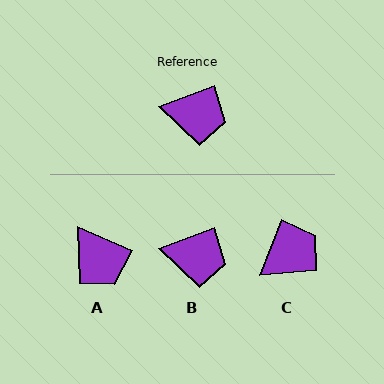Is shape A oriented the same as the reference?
No, it is off by about 45 degrees.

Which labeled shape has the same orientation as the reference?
B.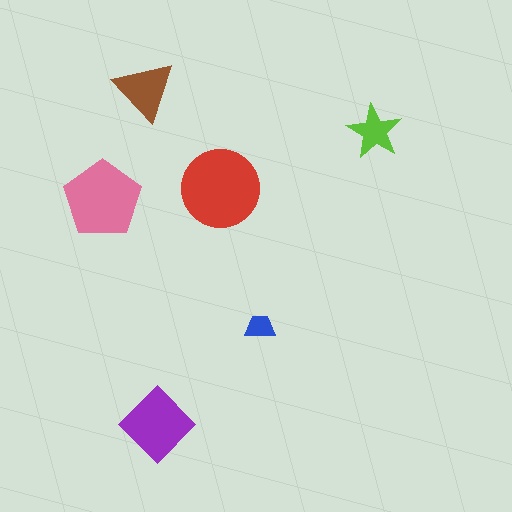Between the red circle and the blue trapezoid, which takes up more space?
The red circle.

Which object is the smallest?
The blue trapezoid.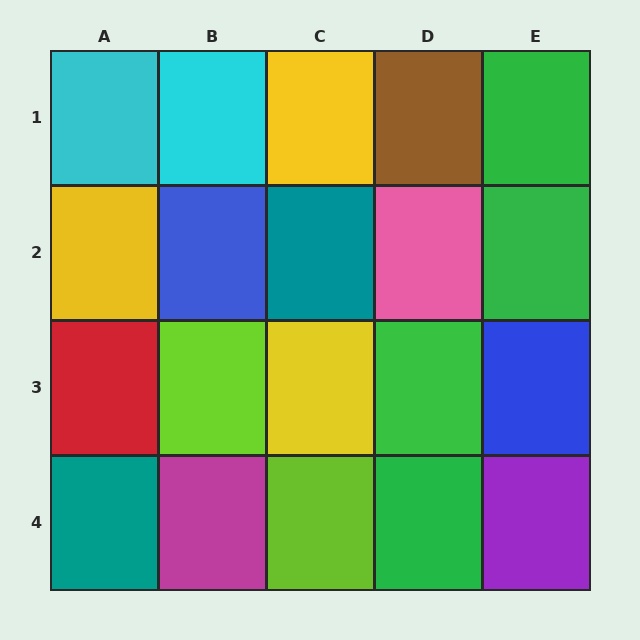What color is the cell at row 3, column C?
Yellow.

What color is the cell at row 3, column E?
Blue.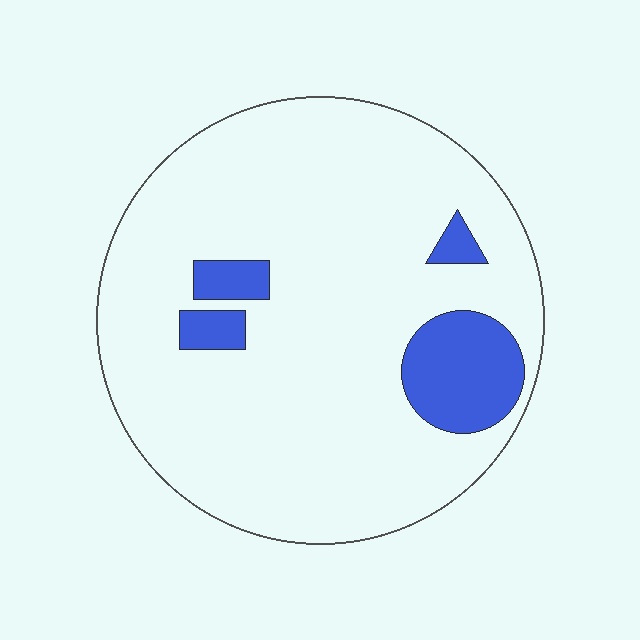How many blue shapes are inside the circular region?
4.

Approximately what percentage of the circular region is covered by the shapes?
Approximately 10%.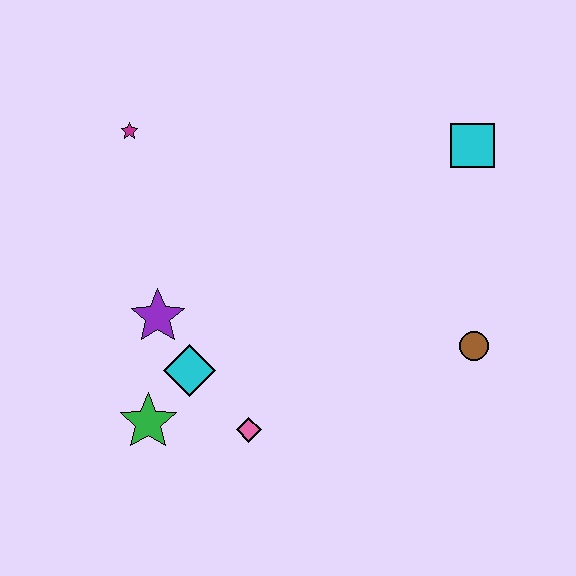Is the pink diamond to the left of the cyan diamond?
No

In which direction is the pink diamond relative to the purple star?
The pink diamond is below the purple star.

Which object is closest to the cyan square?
The brown circle is closest to the cyan square.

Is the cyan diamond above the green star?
Yes